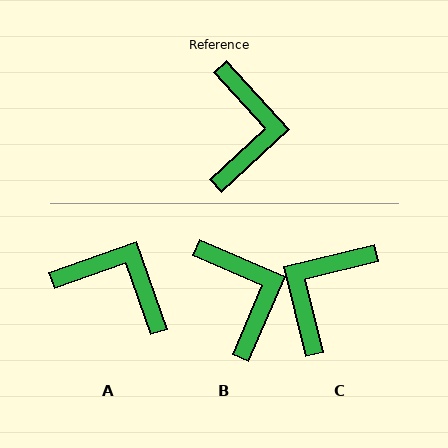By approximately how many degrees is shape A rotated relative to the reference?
Approximately 67 degrees counter-clockwise.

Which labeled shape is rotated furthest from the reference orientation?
C, about 151 degrees away.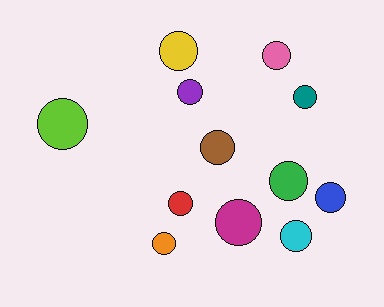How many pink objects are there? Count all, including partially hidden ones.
There is 1 pink object.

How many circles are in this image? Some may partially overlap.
There are 12 circles.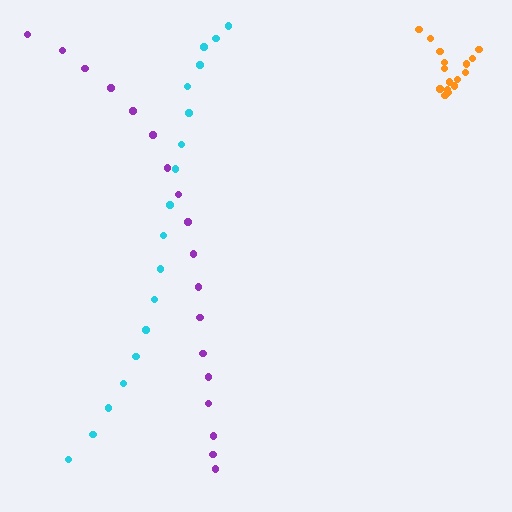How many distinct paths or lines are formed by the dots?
There are 3 distinct paths.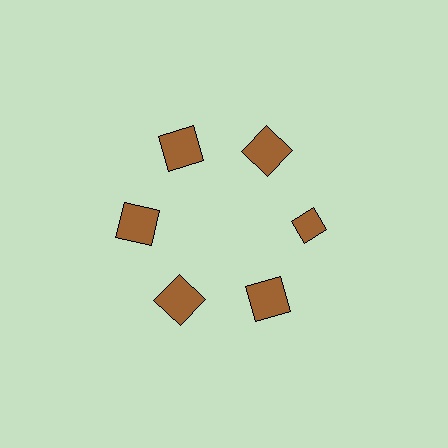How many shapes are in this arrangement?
There are 6 shapes arranged in a ring pattern.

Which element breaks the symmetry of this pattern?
The brown diamond at roughly the 3 o'clock position breaks the symmetry. All other shapes are brown squares.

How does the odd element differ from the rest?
It has a different shape: diamond instead of square.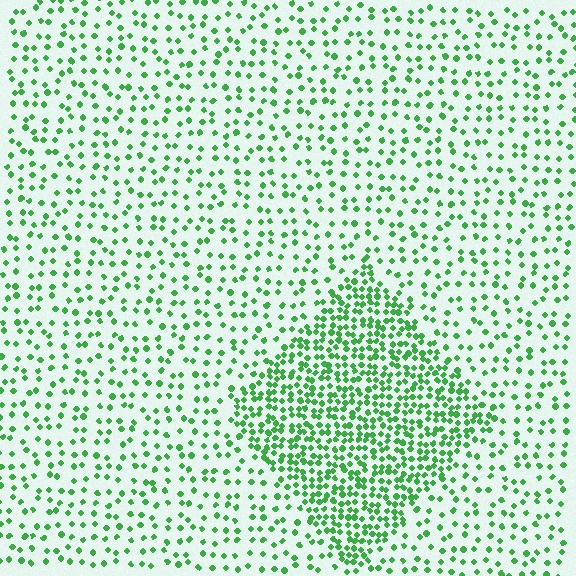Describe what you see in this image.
The image contains small green elements arranged at two different densities. A diamond-shaped region is visible where the elements are more densely packed than the surrounding area.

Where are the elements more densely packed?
The elements are more densely packed inside the diamond boundary.